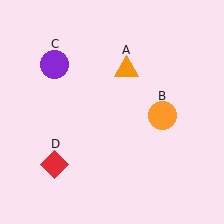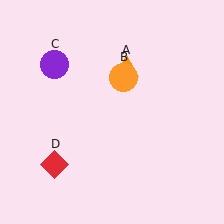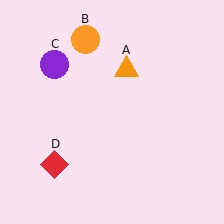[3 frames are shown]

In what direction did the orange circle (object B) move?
The orange circle (object B) moved up and to the left.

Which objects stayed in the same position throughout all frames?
Orange triangle (object A) and purple circle (object C) and red diamond (object D) remained stationary.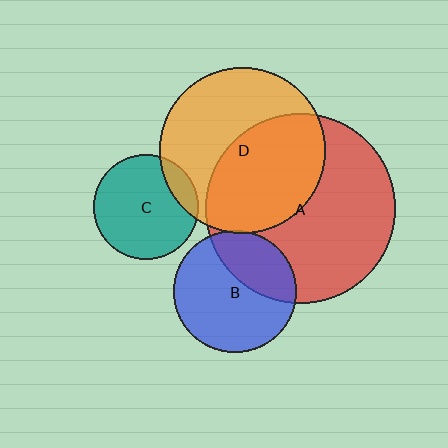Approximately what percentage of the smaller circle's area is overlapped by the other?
Approximately 50%.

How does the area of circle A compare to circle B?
Approximately 2.4 times.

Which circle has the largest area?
Circle A (red).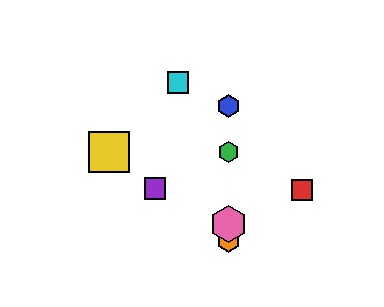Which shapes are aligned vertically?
The blue hexagon, the green hexagon, the orange hexagon, the pink hexagon are aligned vertically.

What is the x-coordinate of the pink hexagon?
The pink hexagon is at x≈229.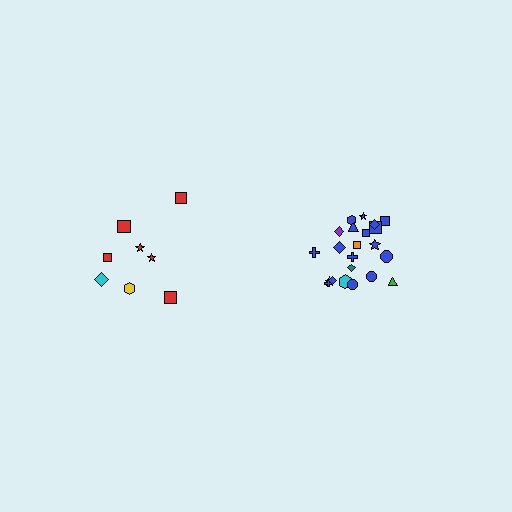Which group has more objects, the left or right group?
The right group.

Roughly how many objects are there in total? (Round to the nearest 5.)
Roughly 30 objects in total.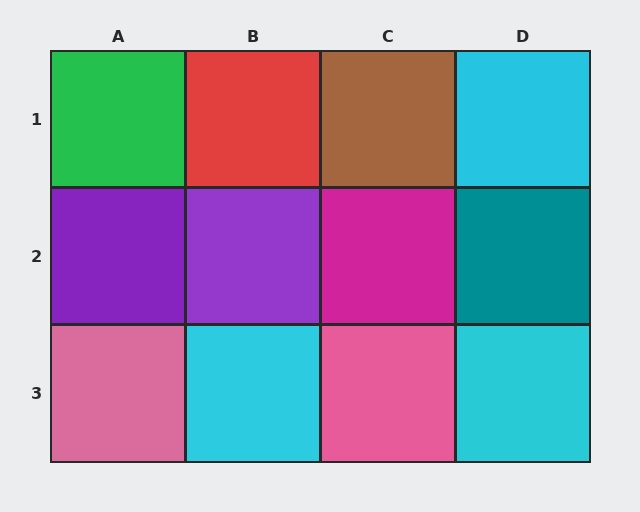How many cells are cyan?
3 cells are cyan.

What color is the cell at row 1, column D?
Cyan.